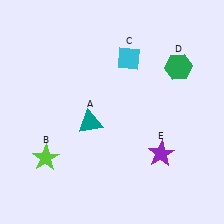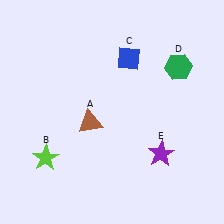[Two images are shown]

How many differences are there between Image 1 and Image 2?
There are 2 differences between the two images.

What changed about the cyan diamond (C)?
In Image 1, C is cyan. In Image 2, it changed to blue.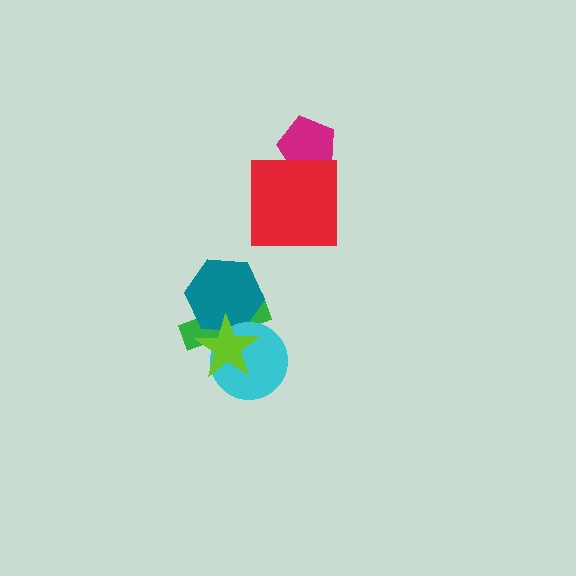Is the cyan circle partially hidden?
Yes, it is partially covered by another shape.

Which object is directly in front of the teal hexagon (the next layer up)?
The cyan circle is directly in front of the teal hexagon.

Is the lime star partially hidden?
No, no other shape covers it.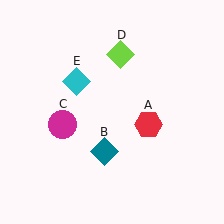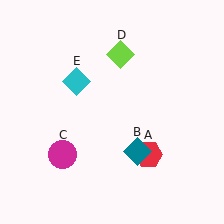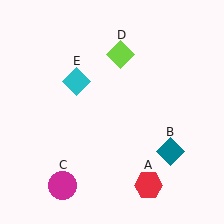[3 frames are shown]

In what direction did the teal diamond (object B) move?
The teal diamond (object B) moved right.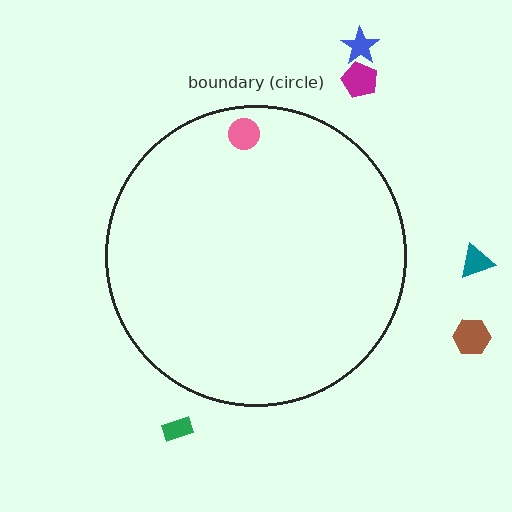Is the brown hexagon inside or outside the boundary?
Outside.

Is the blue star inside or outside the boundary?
Outside.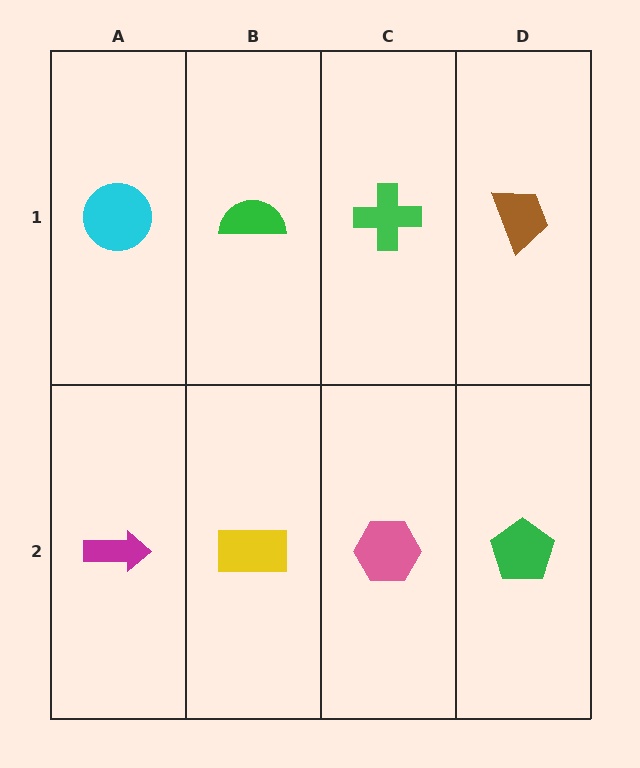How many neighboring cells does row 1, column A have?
2.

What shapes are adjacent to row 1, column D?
A green pentagon (row 2, column D), a green cross (row 1, column C).